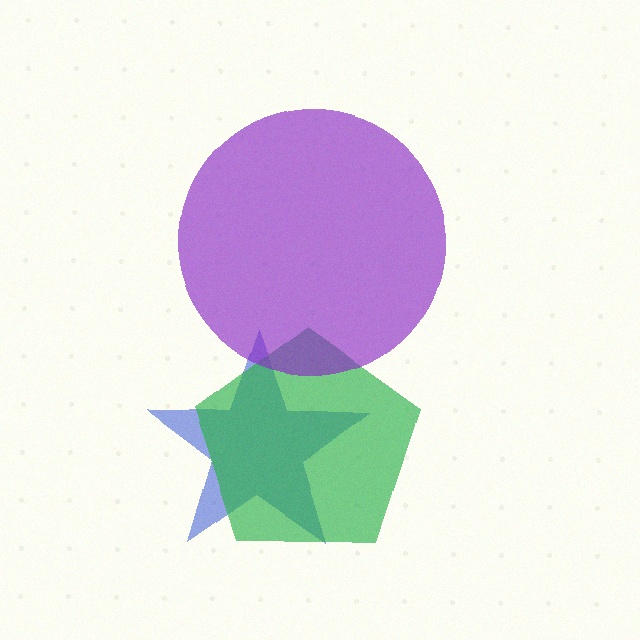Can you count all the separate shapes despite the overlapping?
Yes, there are 3 separate shapes.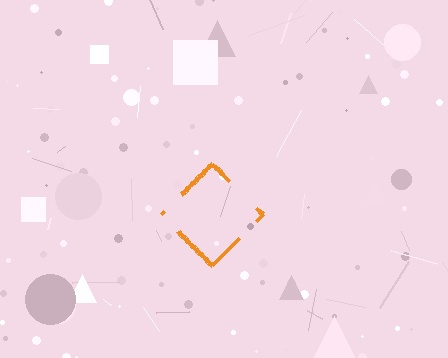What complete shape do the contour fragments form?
The contour fragments form a diamond.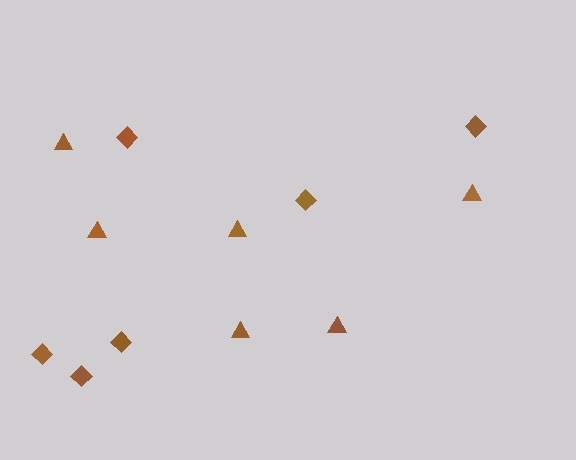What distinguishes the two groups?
There are 2 groups: one group of triangles (6) and one group of diamonds (6).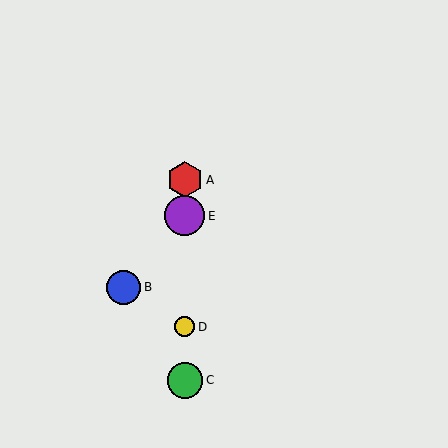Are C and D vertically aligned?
Yes, both are at x≈185.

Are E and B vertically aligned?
No, E is at x≈185 and B is at x≈124.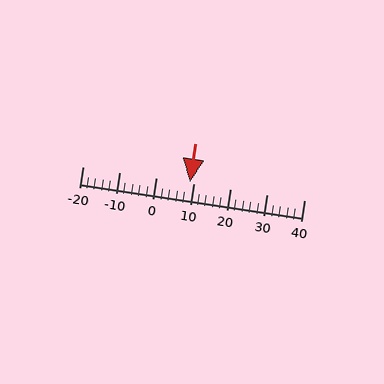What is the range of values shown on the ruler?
The ruler shows values from -20 to 40.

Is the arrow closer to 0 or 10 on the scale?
The arrow is closer to 10.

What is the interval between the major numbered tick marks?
The major tick marks are spaced 10 units apart.